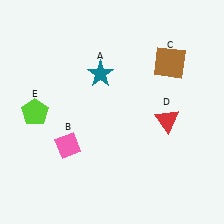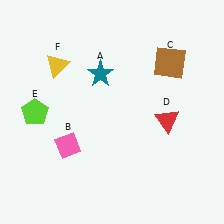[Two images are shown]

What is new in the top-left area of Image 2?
A yellow triangle (F) was added in the top-left area of Image 2.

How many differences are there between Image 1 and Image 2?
There is 1 difference between the two images.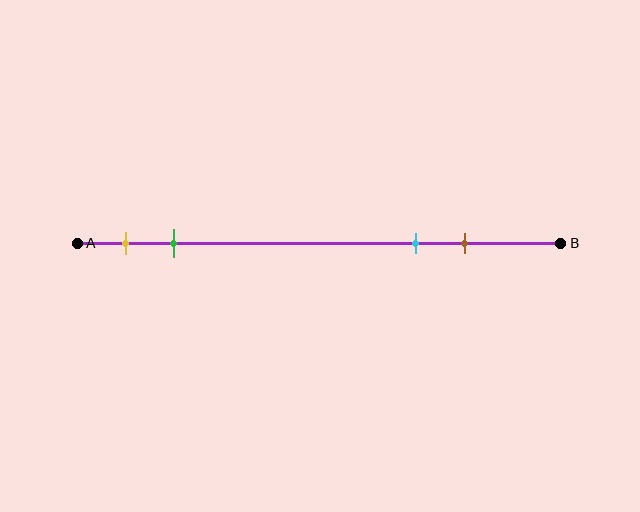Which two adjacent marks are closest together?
The yellow and green marks are the closest adjacent pair.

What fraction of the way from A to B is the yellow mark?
The yellow mark is approximately 10% (0.1) of the way from A to B.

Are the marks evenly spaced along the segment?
No, the marks are not evenly spaced.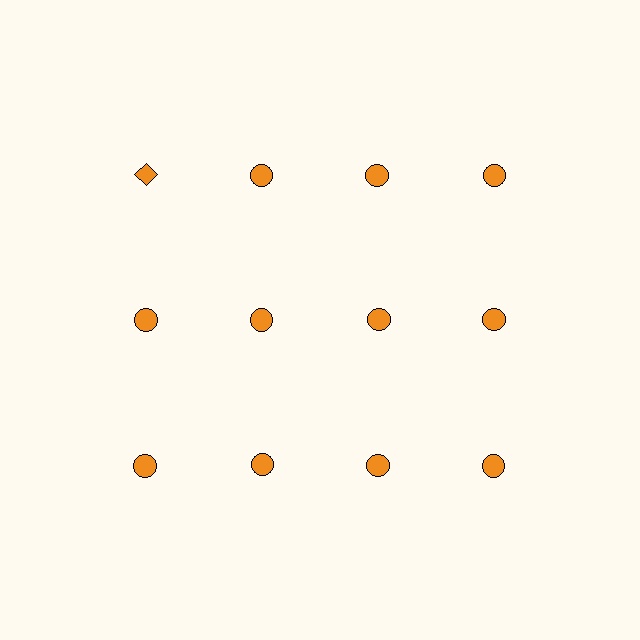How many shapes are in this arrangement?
There are 12 shapes arranged in a grid pattern.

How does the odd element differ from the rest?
It has a different shape: diamond instead of circle.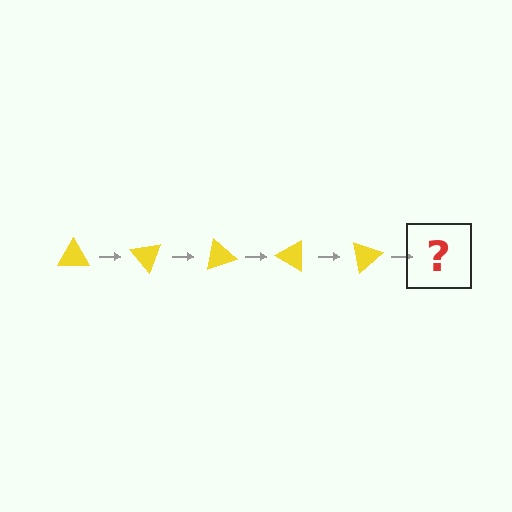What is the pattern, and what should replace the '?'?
The pattern is that the triangle rotates 50 degrees each step. The '?' should be a yellow triangle rotated 250 degrees.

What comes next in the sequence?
The next element should be a yellow triangle rotated 250 degrees.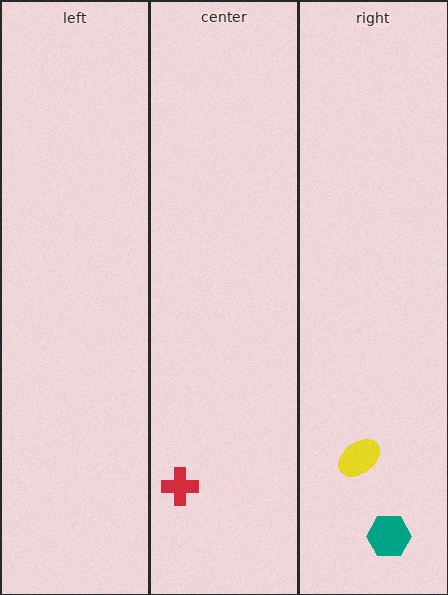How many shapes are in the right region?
2.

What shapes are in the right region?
The yellow ellipse, the teal hexagon.